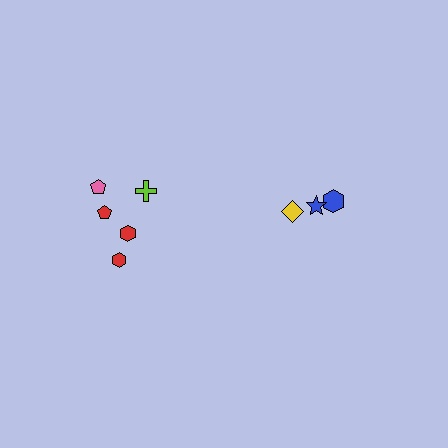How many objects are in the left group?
There are 5 objects.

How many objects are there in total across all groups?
There are 8 objects.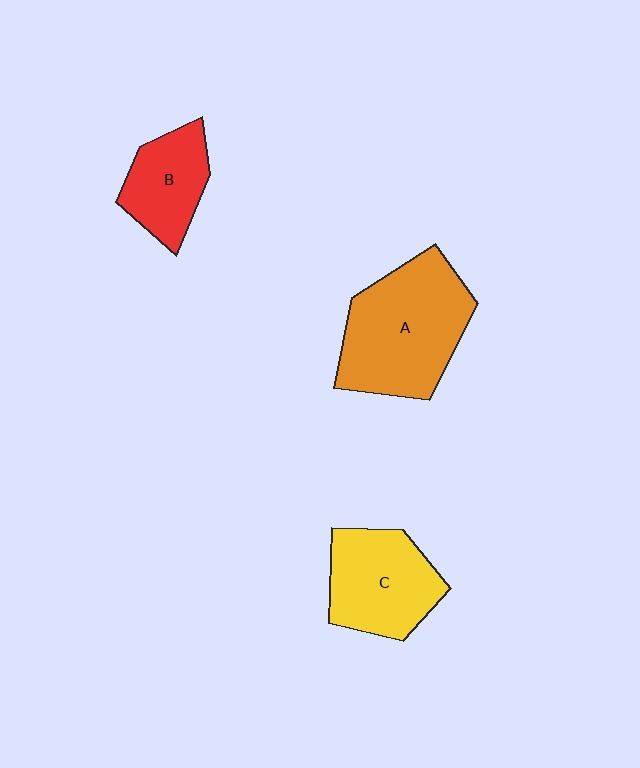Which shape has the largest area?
Shape A (orange).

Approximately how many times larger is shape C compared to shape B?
Approximately 1.3 times.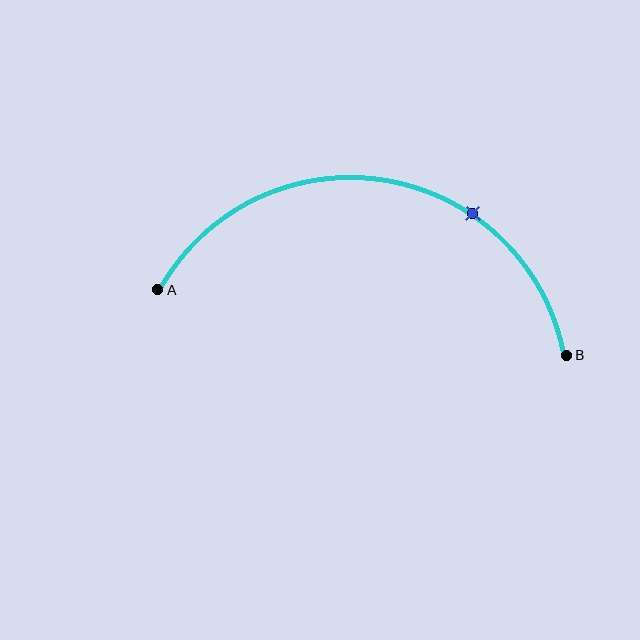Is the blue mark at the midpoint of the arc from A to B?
No. The blue mark lies on the arc but is closer to endpoint B. The arc midpoint would be at the point on the curve equidistant along the arc from both A and B.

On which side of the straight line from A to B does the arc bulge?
The arc bulges above the straight line connecting A and B.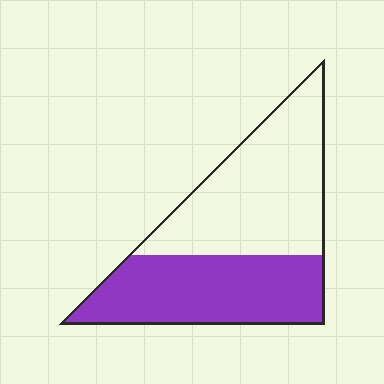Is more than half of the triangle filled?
No.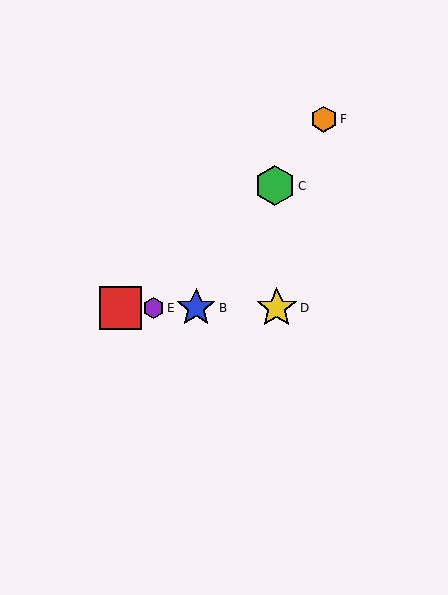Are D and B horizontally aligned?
Yes, both are at y≈308.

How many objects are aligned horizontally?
4 objects (A, B, D, E) are aligned horizontally.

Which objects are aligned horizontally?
Objects A, B, D, E are aligned horizontally.